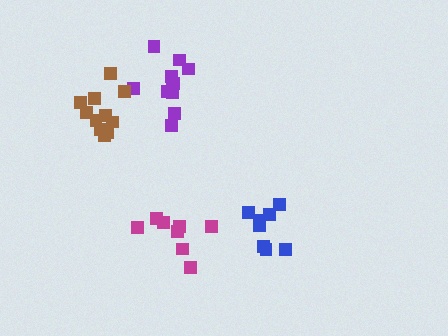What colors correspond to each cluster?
The clusters are colored: purple, blue, magenta, brown.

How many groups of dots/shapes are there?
There are 4 groups.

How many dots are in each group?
Group 1: 11 dots, Group 2: 8 dots, Group 3: 8 dots, Group 4: 11 dots (38 total).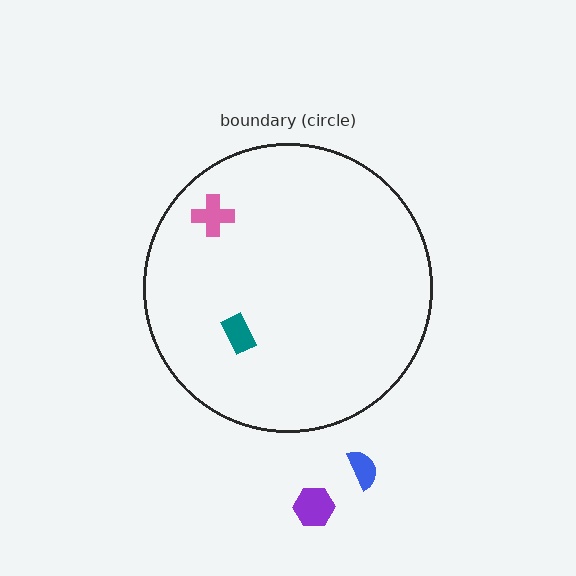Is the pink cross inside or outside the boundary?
Inside.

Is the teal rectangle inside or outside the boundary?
Inside.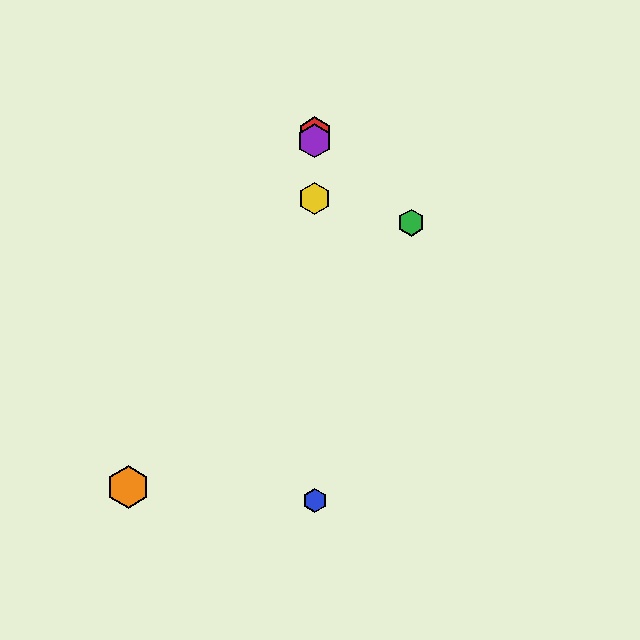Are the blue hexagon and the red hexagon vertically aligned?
Yes, both are at x≈315.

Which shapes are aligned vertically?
The red hexagon, the blue hexagon, the yellow hexagon, the purple hexagon are aligned vertically.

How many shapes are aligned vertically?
4 shapes (the red hexagon, the blue hexagon, the yellow hexagon, the purple hexagon) are aligned vertically.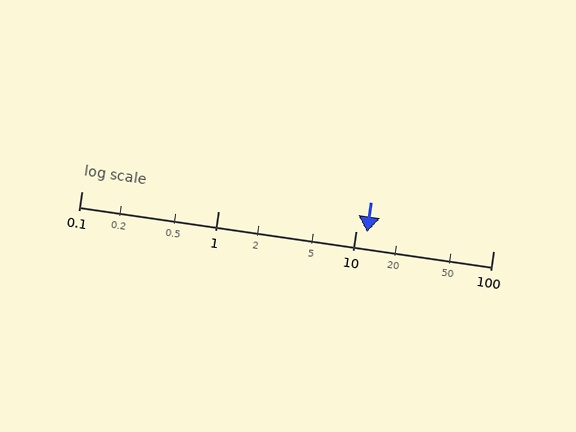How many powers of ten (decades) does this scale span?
The scale spans 3 decades, from 0.1 to 100.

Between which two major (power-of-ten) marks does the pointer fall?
The pointer is between 10 and 100.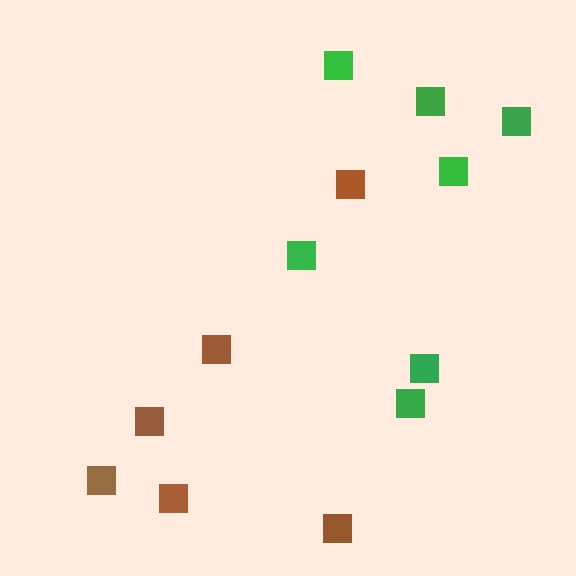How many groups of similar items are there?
There are 2 groups: one group of green squares (7) and one group of brown squares (6).